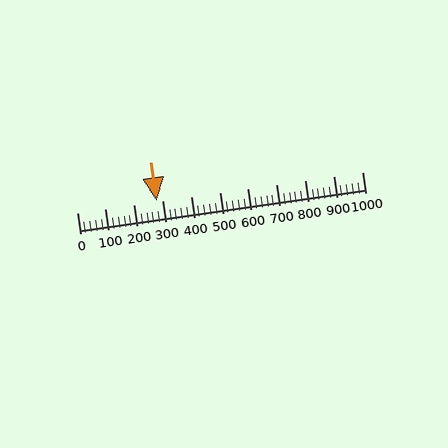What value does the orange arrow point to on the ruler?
The orange arrow points to approximately 280.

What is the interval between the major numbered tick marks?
The major tick marks are spaced 100 units apart.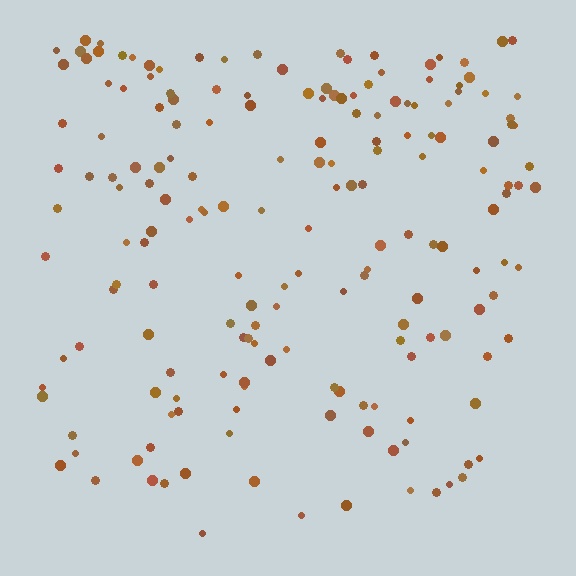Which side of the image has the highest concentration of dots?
The top.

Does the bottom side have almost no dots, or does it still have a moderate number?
Still a moderate number, just noticeably fewer than the top.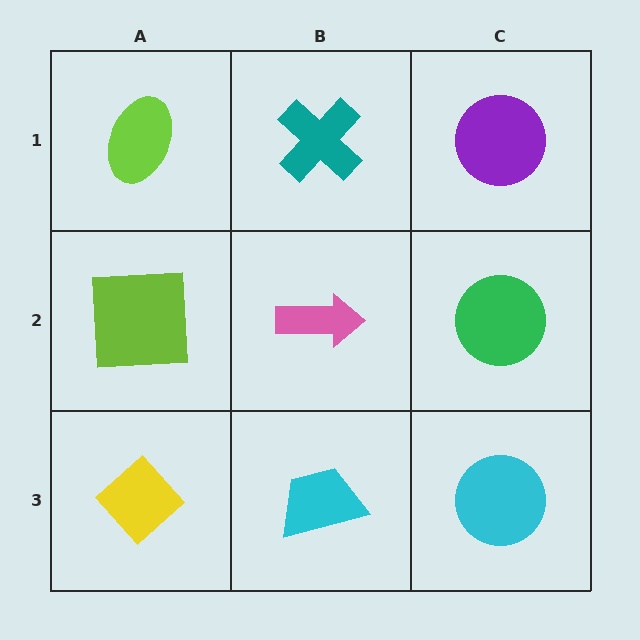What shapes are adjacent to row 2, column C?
A purple circle (row 1, column C), a cyan circle (row 3, column C), a pink arrow (row 2, column B).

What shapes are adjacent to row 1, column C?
A green circle (row 2, column C), a teal cross (row 1, column B).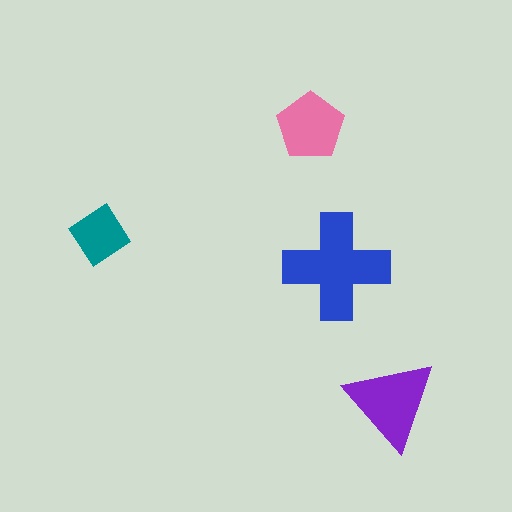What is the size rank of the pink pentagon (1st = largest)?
3rd.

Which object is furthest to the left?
The teal diamond is leftmost.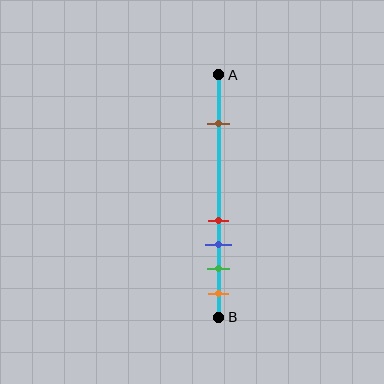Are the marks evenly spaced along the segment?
No, the marks are not evenly spaced.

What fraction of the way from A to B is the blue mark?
The blue mark is approximately 70% (0.7) of the way from A to B.